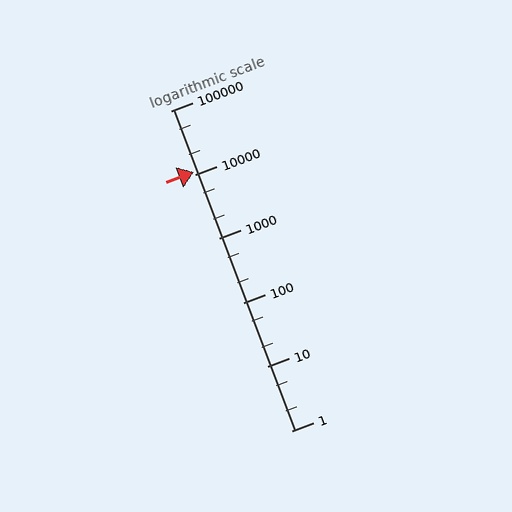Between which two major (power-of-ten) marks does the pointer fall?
The pointer is between 10000 and 100000.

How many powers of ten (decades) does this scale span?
The scale spans 5 decades, from 1 to 100000.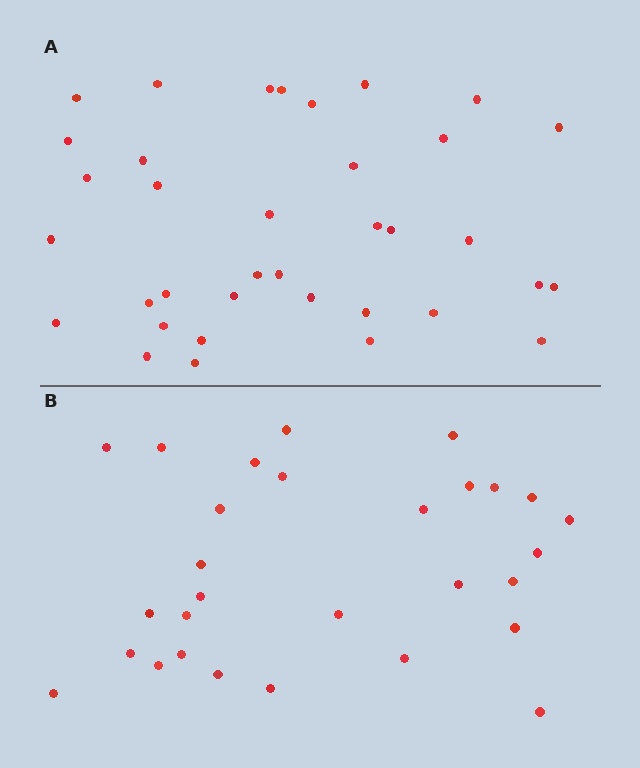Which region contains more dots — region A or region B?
Region A (the top region) has more dots.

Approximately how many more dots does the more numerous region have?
Region A has roughly 8 or so more dots than region B.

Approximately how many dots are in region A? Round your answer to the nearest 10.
About 40 dots. (The exact count is 36, which rounds to 40.)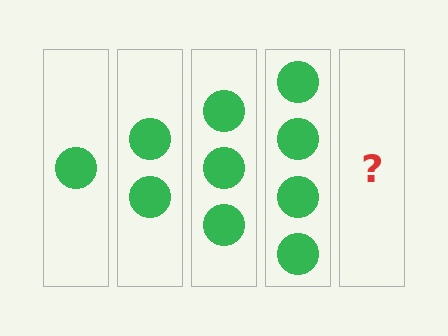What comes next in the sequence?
The next element should be 5 circles.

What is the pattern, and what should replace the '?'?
The pattern is that each step adds one more circle. The '?' should be 5 circles.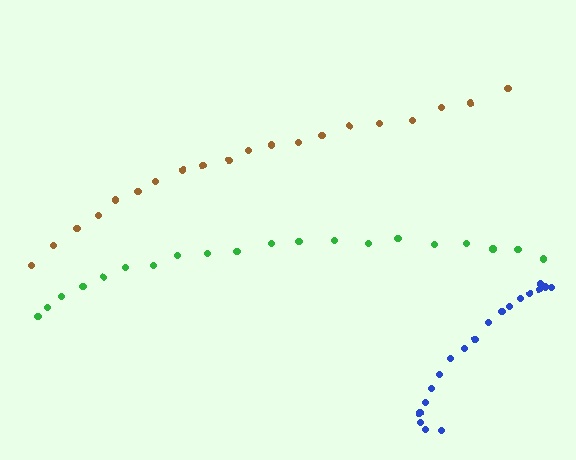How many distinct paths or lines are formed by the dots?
There are 3 distinct paths.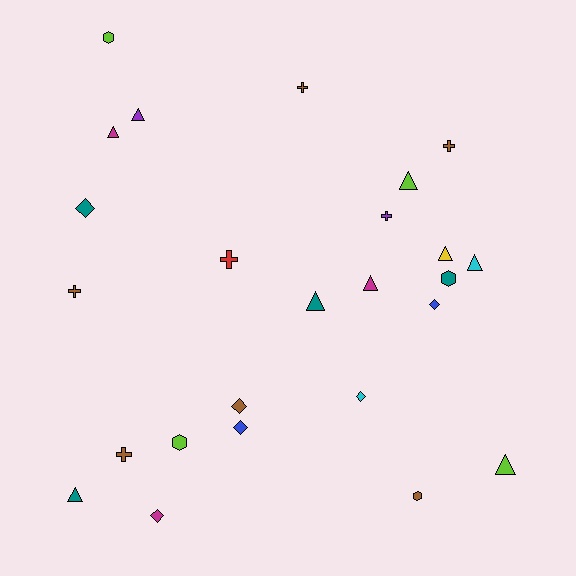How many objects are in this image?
There are 25 objects.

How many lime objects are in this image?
There are 4 lime objects.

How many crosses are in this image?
There are 6 crosses.